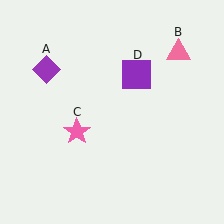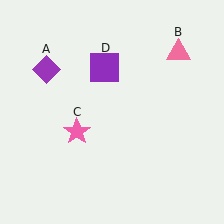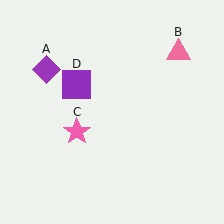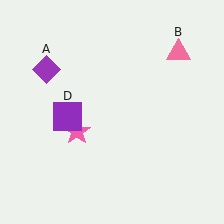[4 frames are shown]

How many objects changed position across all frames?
1 object changed position: purple square (object D).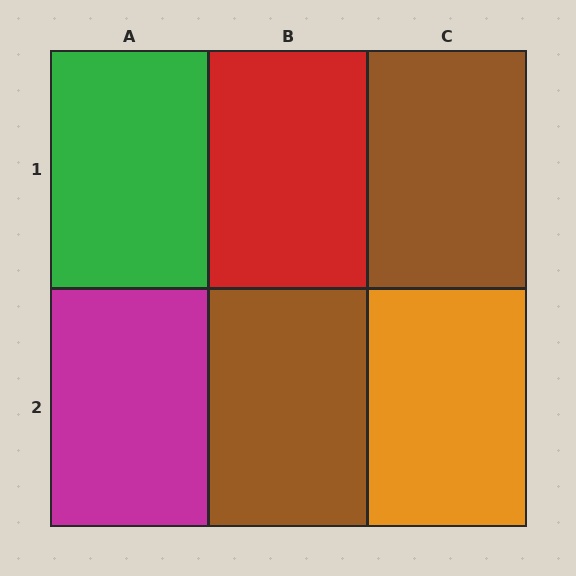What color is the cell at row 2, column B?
Brown.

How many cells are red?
1 cell is red.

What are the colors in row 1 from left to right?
Green, red, brown.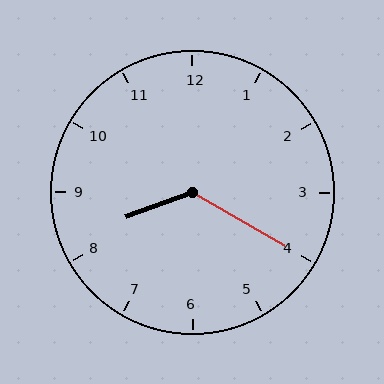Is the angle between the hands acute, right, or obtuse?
It is obtuse.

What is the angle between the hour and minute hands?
Approximately 130 degrees.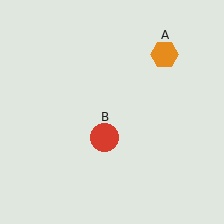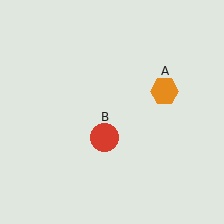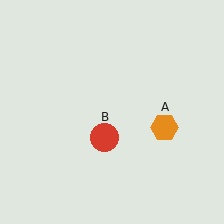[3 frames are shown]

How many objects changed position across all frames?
1 object changed position: orange hexagon (object A).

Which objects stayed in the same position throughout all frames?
Red circle (object B) remained stationary.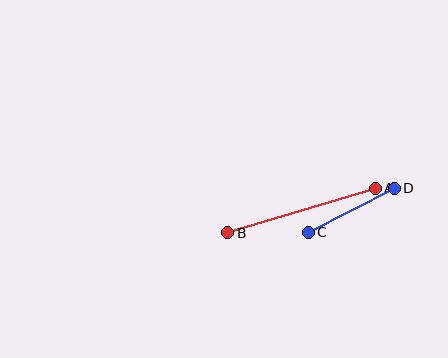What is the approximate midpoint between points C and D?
The midpoint is at approximately (351, 210) pixels.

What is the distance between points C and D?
The distance is approximately 96 pixels.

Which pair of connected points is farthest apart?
Points A and B are farthest apart.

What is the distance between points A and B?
The distance is approximately 154 pixels.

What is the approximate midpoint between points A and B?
The midpoint is at approximately (302, 210) pixels.